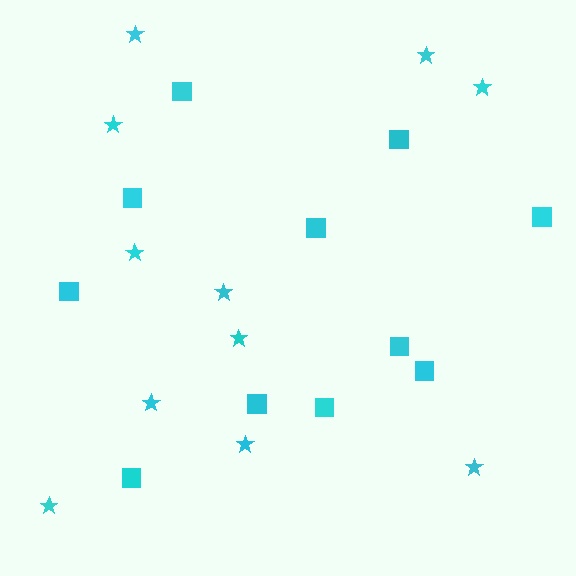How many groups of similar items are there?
There are 2 groups: one group of squares (11) and one group of stars (11).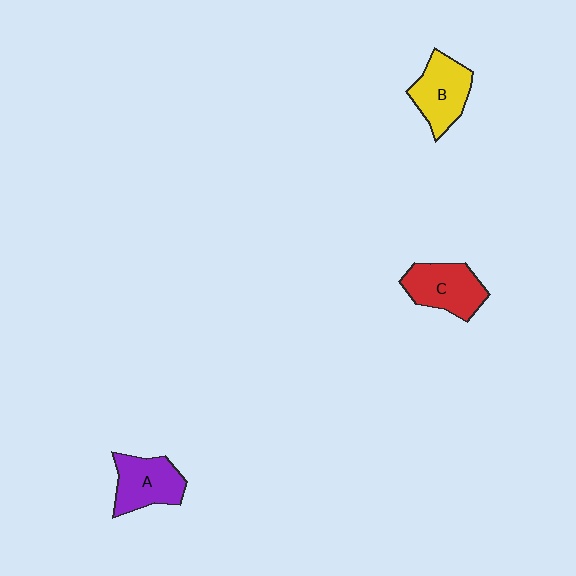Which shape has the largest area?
Shape C (red).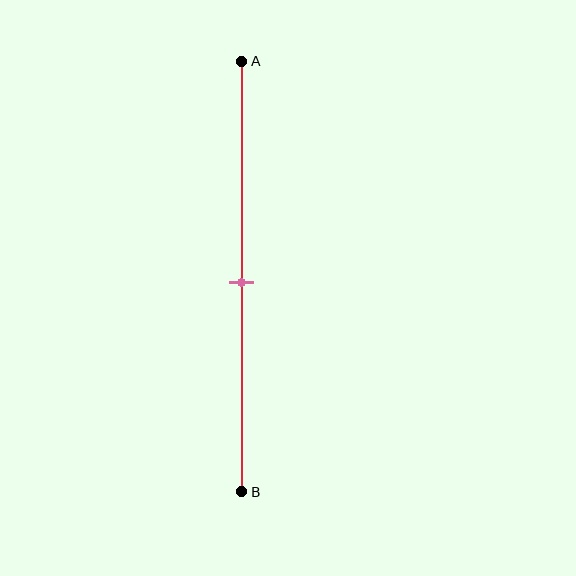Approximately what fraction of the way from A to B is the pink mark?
The pink mark is approximately 50% of the way from A to B.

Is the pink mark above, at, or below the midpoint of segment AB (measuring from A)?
The pink mark is approximately at the midpoint of segment AB.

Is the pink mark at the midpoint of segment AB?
Yes, the mark is approximately at the midpoint.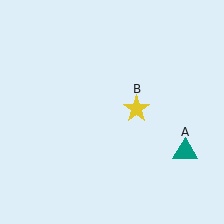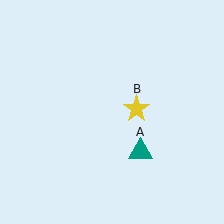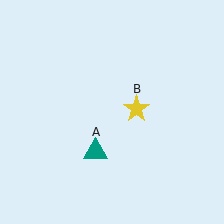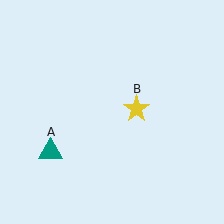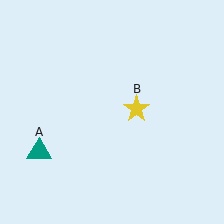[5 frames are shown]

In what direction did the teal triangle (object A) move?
The teal triangle (object A) moved left.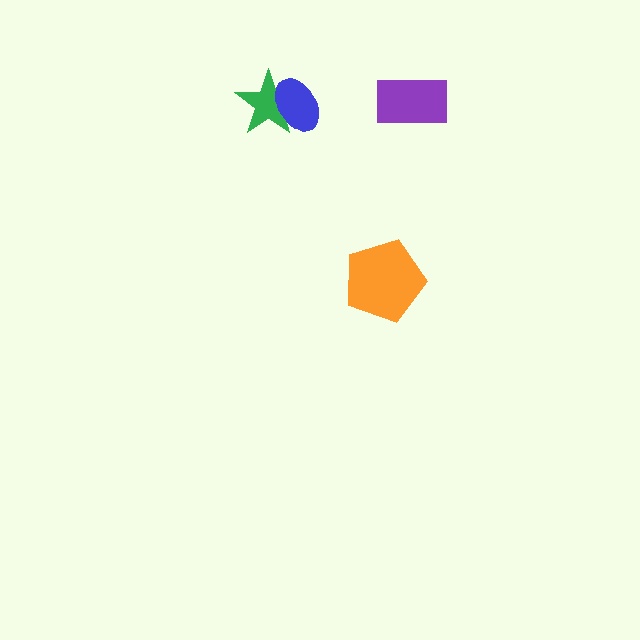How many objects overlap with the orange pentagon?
0 objects overlap with the orange pentagon.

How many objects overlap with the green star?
1 object overlaps with the green star.